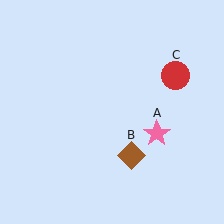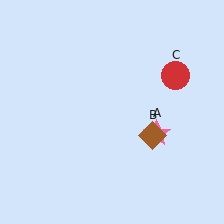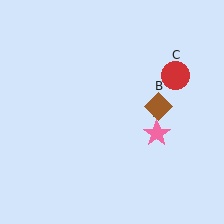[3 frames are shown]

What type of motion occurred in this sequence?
The brown diamond (object B) rotated counterclockwise around the center of the scene.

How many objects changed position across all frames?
1 object changed position: brown diamond (object B).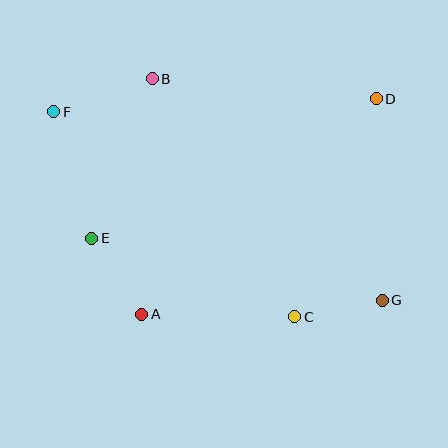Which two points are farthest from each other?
Points F and G are farthest from each other.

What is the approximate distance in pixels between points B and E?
The distance between B and E is approximately 170 pixels.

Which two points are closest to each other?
Points C and G are closest to each other.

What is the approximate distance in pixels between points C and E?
The distance between C and E is approximately 218 pixels.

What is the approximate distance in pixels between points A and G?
The distance between A and G is approximately 241 pixels.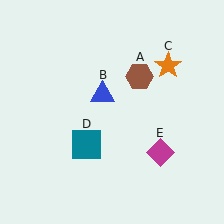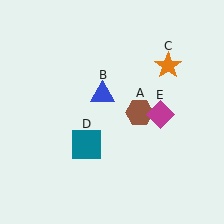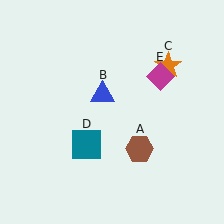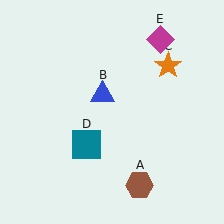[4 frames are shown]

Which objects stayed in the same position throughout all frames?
Blue triangle (object B) and orange star (object C) and teal square (object D) remained stationary.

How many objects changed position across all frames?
2 objects changed position: brown hexagon (object A), magenta diamond (object E).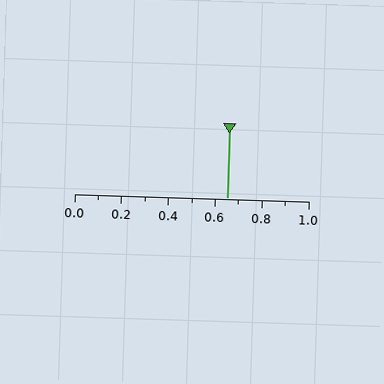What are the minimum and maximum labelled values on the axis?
The axis runs from 0.0 to 1.0.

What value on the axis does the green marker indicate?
The marker indicates approximately 0.65.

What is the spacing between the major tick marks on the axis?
The major ticks are spaced 0.2 apart.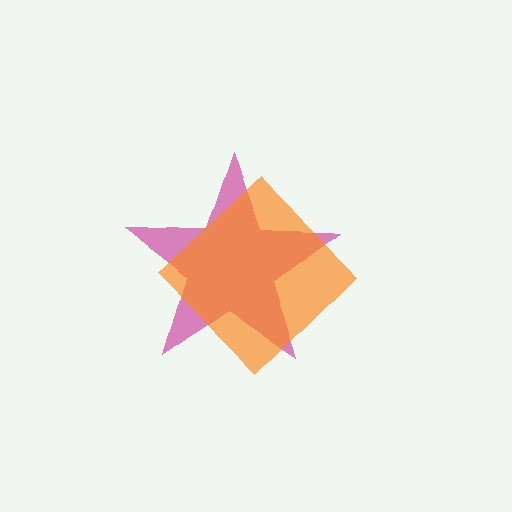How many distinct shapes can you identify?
There are 2 distinct shapes: a magenta star, an orange diamond.